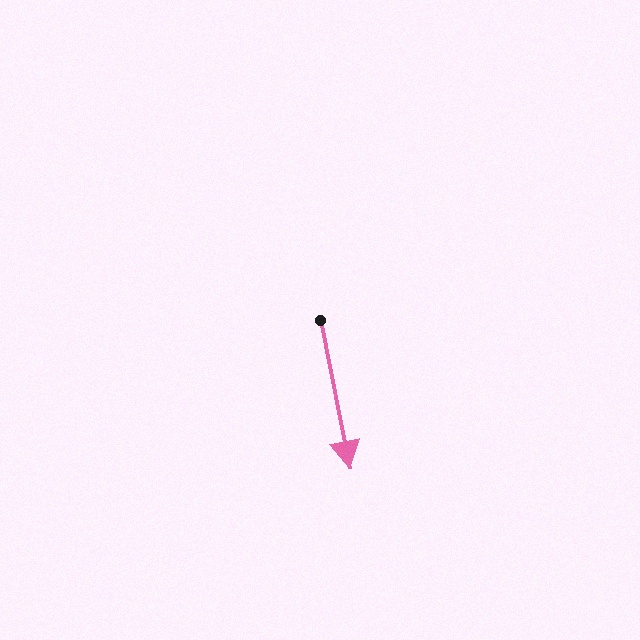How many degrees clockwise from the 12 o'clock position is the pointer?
Approximately 169 degrees.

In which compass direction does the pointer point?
South.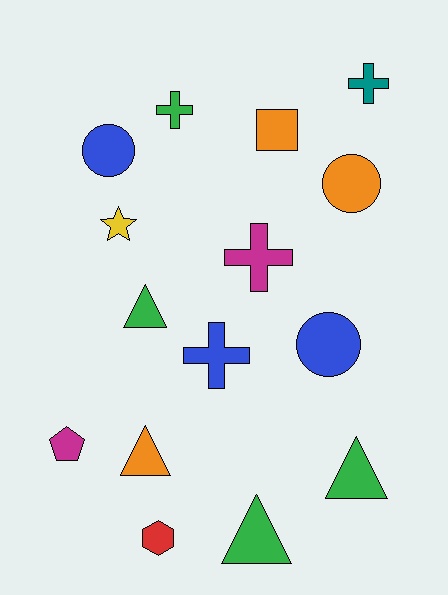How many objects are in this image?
There are 15 objects.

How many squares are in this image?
There is 1 square.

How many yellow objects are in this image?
There is 1 yellow object.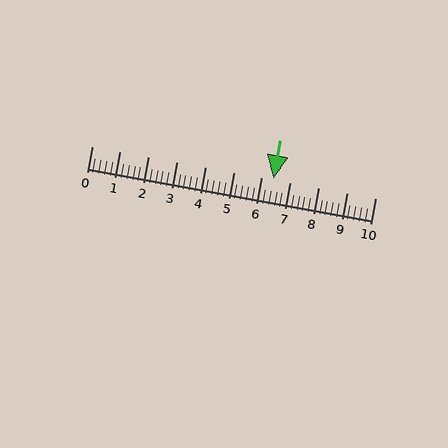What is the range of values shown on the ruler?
The ruler shows values from 0 to 10.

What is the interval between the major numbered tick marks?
The major tick marks are spaced 1 units apart.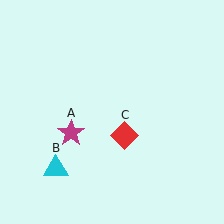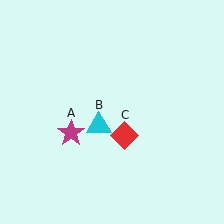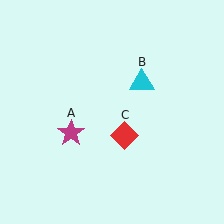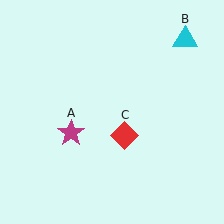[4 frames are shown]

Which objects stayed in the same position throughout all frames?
Magenta star (object A) and red diamond (object C) remained stationary.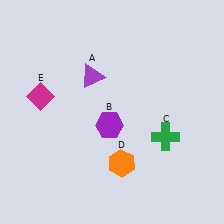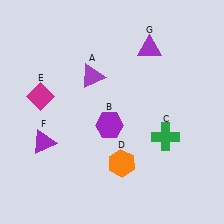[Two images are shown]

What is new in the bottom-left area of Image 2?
A purple triangle (F) was added in the bottom-left area of Image 2.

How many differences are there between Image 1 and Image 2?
There are 2 differences between the two images.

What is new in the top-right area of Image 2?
A purple triangle (G) was added in the top-right area of Image 2.